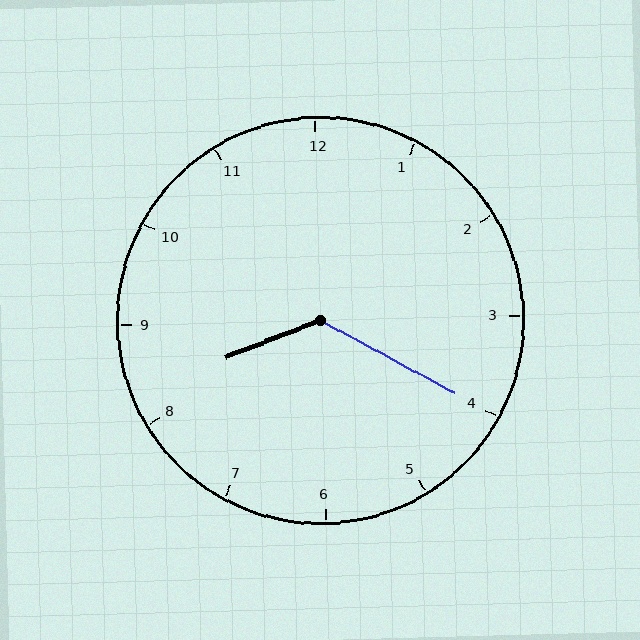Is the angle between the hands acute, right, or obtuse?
It is obtuse.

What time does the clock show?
8:20.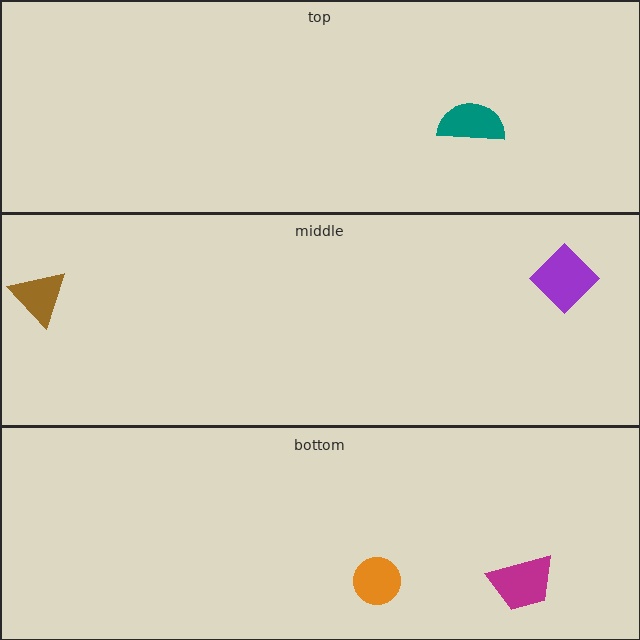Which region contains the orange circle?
The bottom region.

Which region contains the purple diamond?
The middle region.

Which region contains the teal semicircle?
The top region.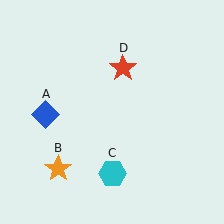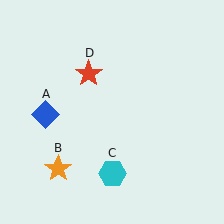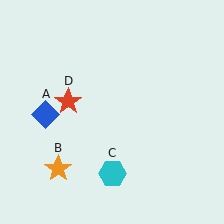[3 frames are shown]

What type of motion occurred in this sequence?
The red star (object D) rotated counterclockwise around the center of the scene.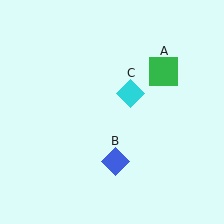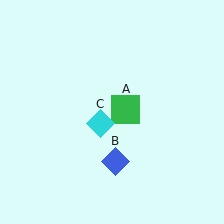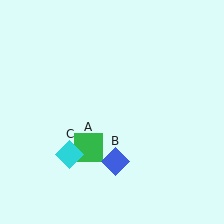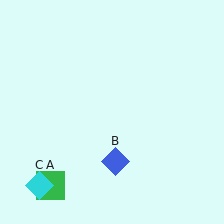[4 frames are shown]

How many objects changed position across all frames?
2 objects changed position: green square (object A), cyan diamond (object C).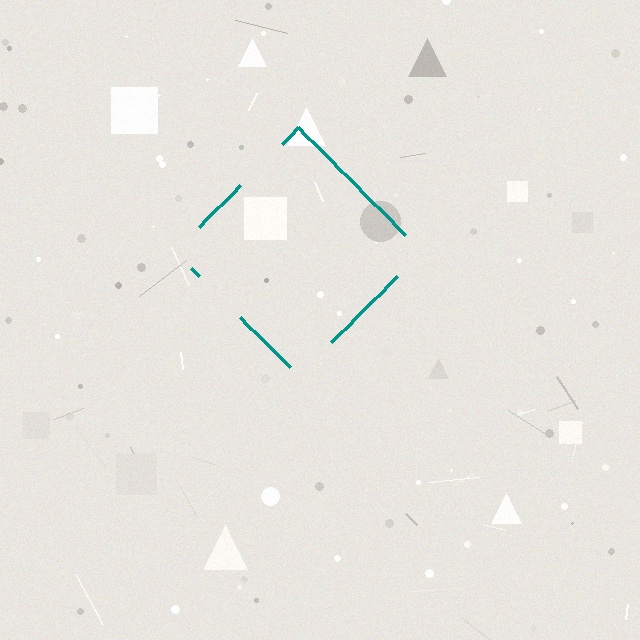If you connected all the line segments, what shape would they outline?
They would outline a diamond.